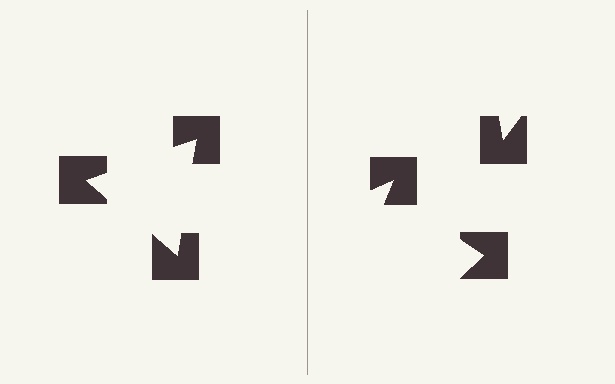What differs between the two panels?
The notched squares are positioned identically on both sides; only the wedge orientations differ. On the left they align to a triangle; on the right they are misaligned.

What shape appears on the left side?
An illusory triangle.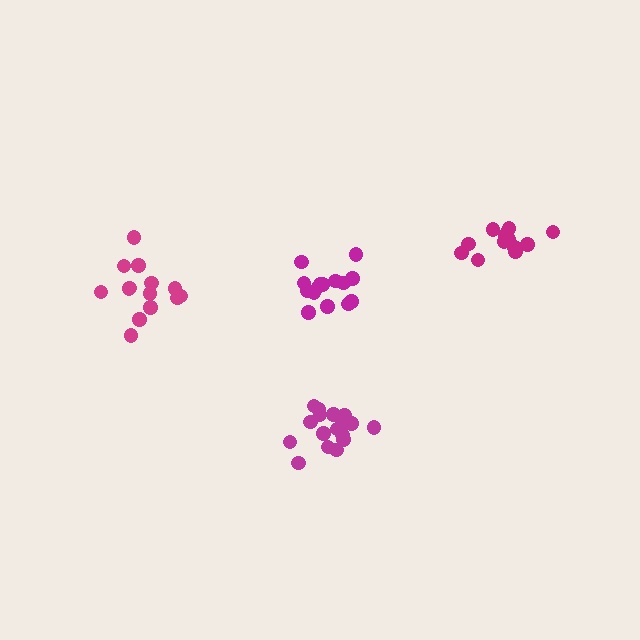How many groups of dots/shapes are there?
There are 4 groups.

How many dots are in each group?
Group 1: 16 dots, Group 2: 14 dots, Group 3: 17 dots, Group 4: 14 dots (61 total).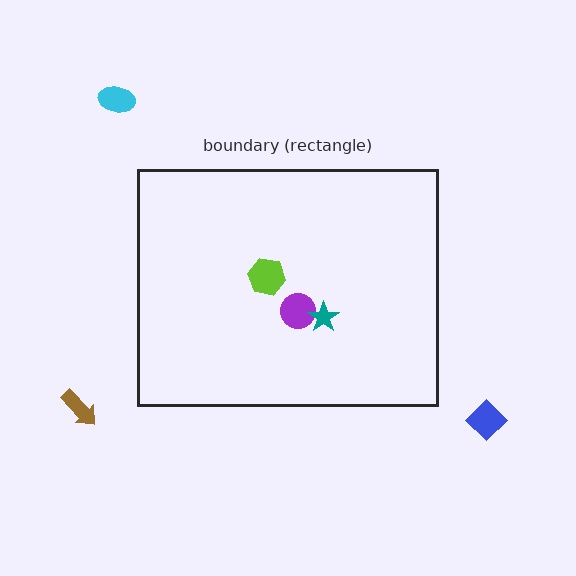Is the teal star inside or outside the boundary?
Inside.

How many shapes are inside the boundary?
3 inside, 3 outside.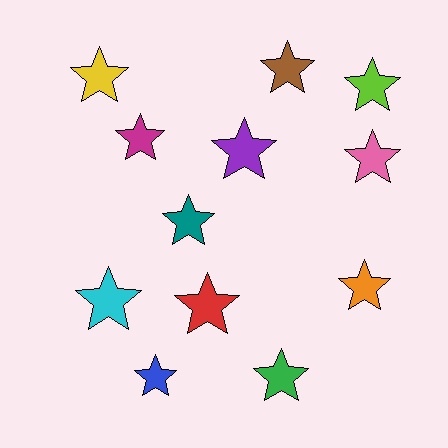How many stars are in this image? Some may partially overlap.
There are 12 stars.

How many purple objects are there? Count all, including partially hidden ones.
There is 1 purple object.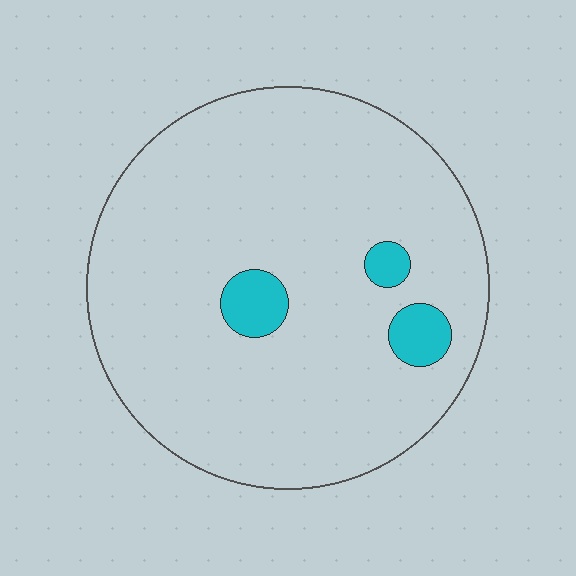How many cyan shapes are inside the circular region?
3.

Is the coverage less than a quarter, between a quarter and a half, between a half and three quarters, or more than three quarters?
Less than a quarter.